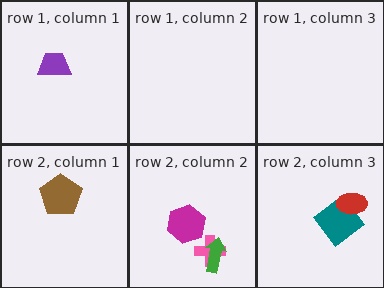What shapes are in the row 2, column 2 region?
The magenta hexagon, the pink cross, the green arrow.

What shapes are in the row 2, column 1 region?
The brown pentagon.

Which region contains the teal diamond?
The row 2, column 3 region.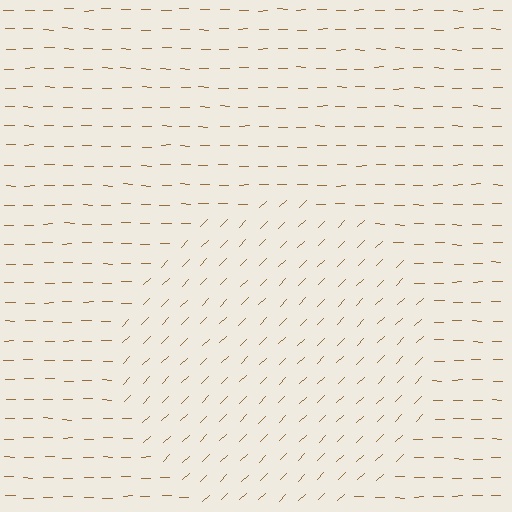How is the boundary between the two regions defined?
The boundary is defined purely by a change in line orientation (approximately 45 degrees difference). All lines are the same color and thickness.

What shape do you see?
I see a circle.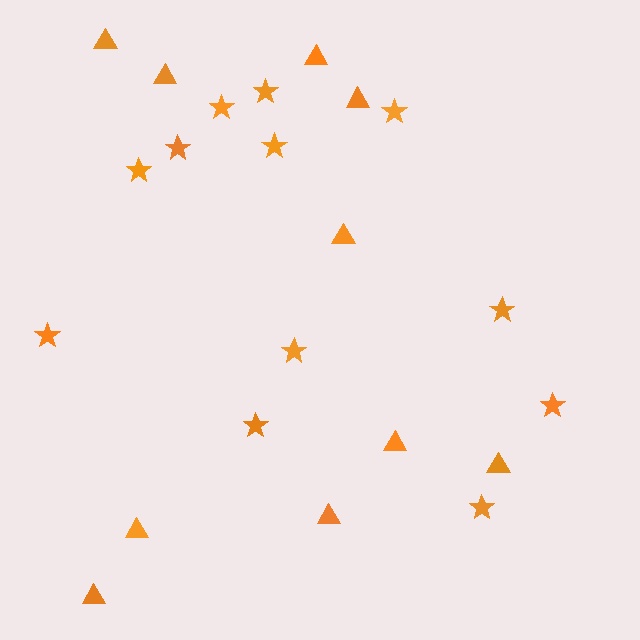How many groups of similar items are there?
There are 2 groups: one group of triangles (10) and one group of stars (12).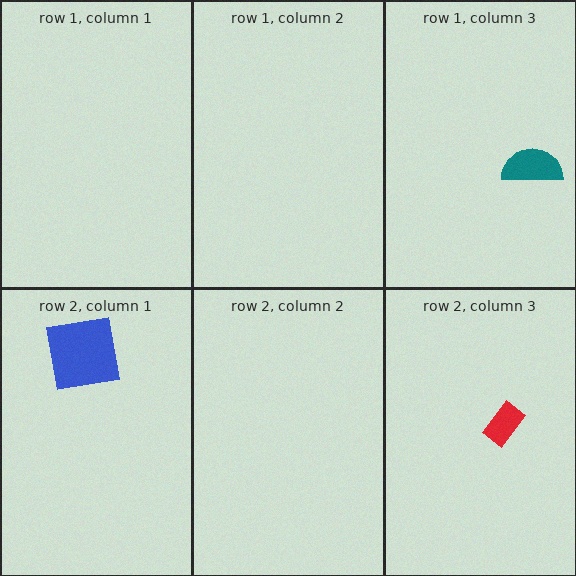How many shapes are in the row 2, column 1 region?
1.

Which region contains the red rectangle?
The row 2, column 3 region.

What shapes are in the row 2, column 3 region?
The red rectangle.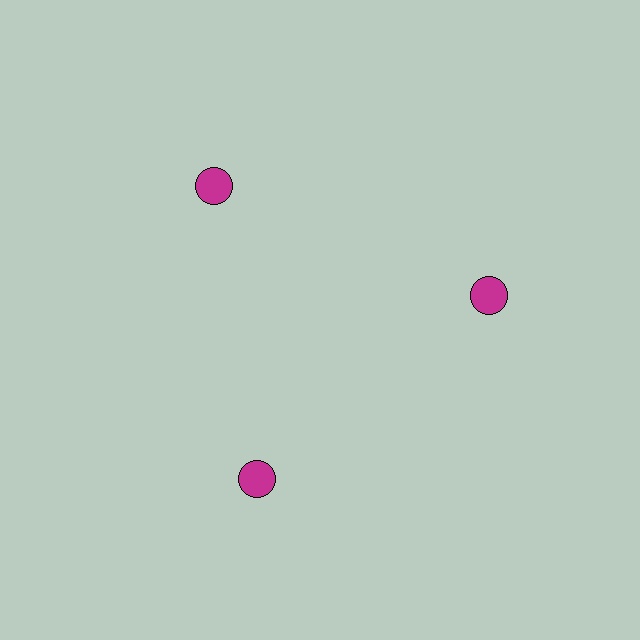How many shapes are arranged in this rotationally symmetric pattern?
There are 3 shapes, arranged in 3 groups of 1.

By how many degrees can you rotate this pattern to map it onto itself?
The pattern maps onto itself every 120 degrees of rotation.